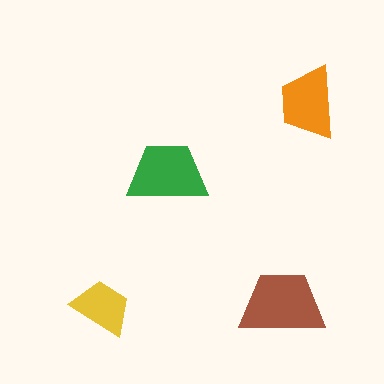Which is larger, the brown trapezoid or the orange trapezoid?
The brown one.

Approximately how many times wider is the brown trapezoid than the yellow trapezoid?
About 1.5 times wider.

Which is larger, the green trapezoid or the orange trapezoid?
The green one.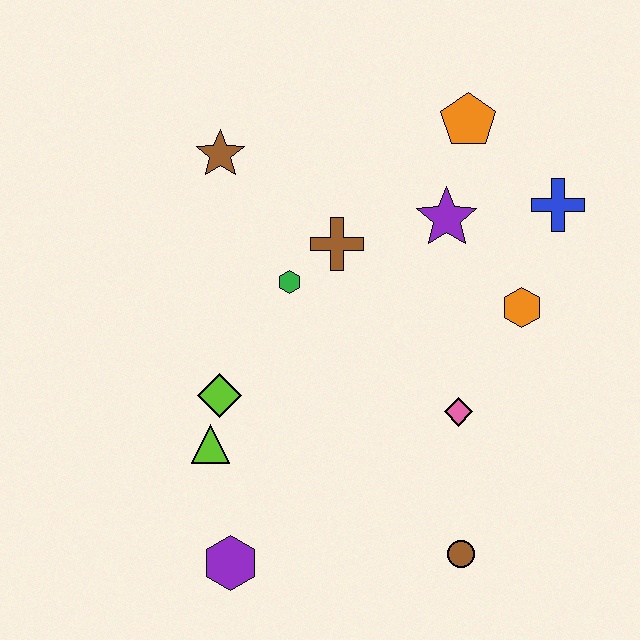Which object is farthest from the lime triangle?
The blue cross is farthest from the lime triangle.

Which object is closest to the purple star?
The orange pentagon is closest to the purple star.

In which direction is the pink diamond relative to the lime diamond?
The pink diamond is to the right of the lime diamond.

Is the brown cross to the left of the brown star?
No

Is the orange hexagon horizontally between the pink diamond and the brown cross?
No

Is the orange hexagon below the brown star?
Yes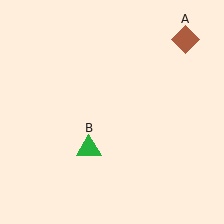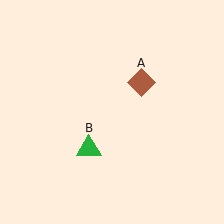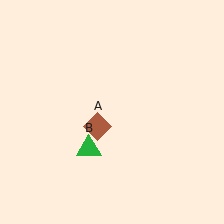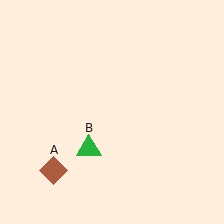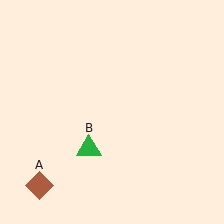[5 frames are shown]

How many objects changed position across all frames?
1 object changed position: brown diamond (object A).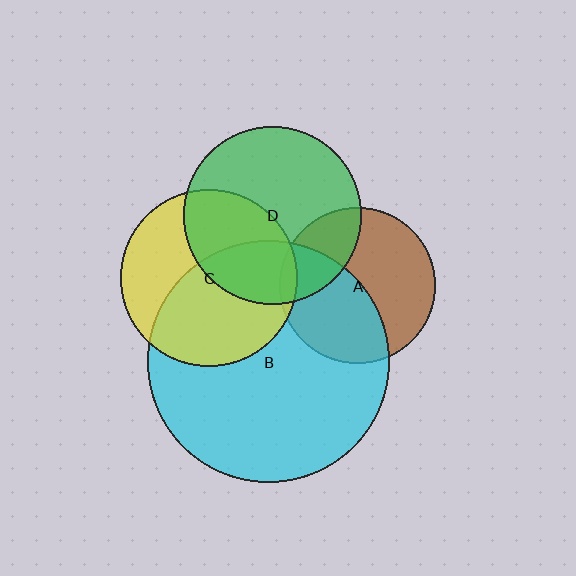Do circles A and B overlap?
Yes.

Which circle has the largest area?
Circle B (cyan).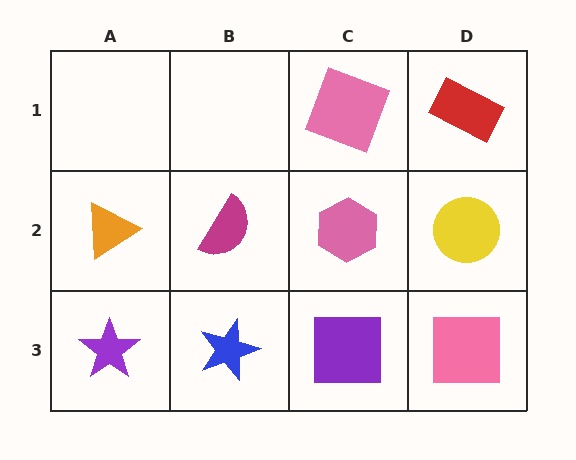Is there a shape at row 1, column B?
No, that cell is empty.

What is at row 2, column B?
A magenta semicircle.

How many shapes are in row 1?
2 shapes.